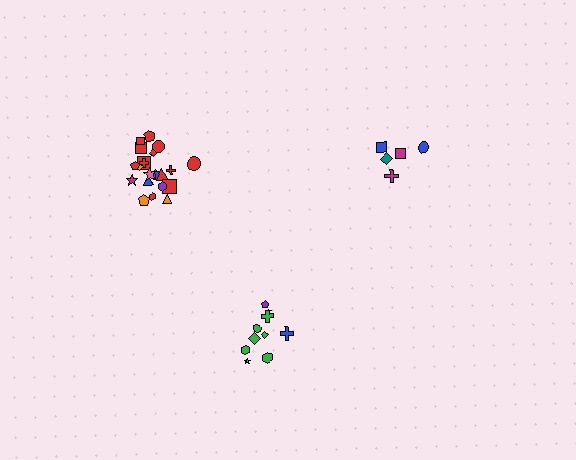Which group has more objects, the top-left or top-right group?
The top-left group.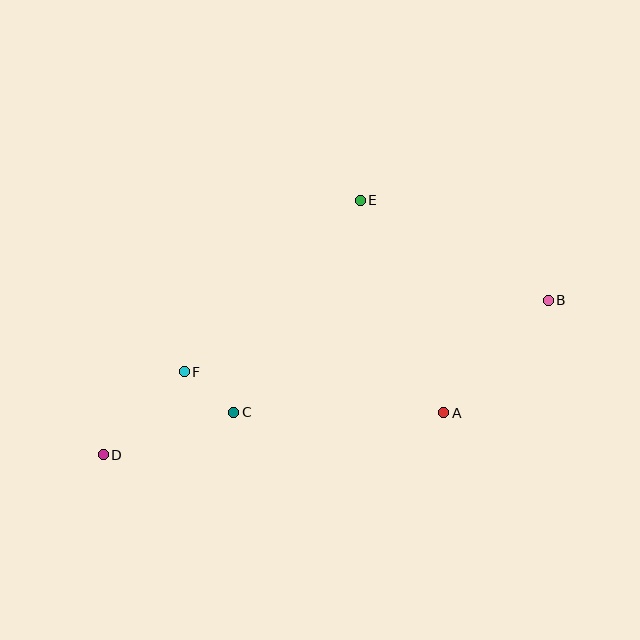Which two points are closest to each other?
Points C and F are closest to each other.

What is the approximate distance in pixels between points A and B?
The distance between A and B is approximately 153 pixels.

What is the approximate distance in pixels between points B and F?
The distance between B and F is approximately 371 pixels.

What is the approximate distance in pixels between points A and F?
The distance between A and F is approximately 263 pixels.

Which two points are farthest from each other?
Points B and D are farthest from each other.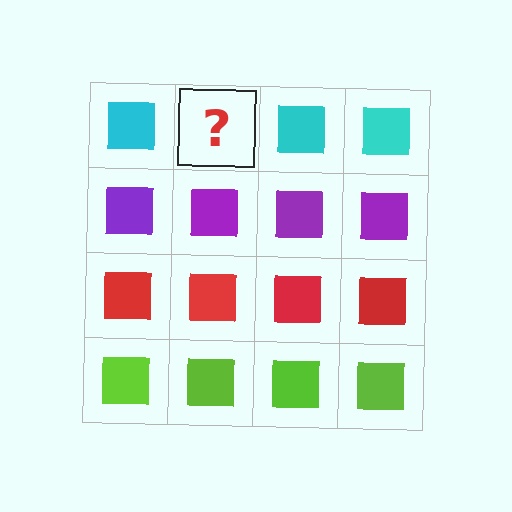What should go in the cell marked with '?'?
The missing cell should contain a cyan square.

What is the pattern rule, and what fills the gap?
The rule is that each row has a consistent color. The gap should be filled with a cyan square.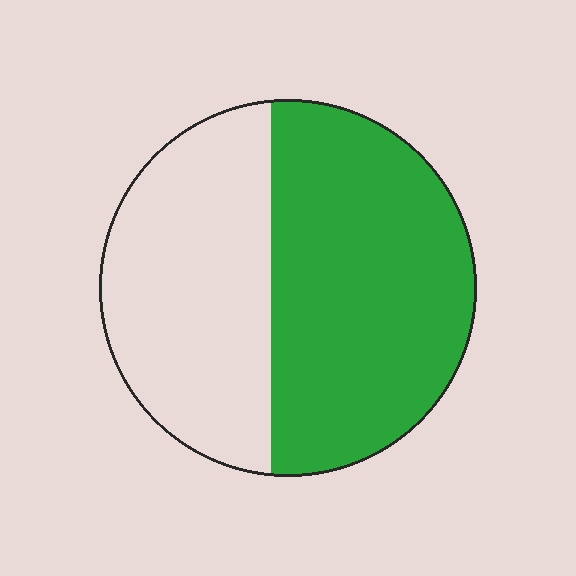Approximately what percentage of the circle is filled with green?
Approximately 55%.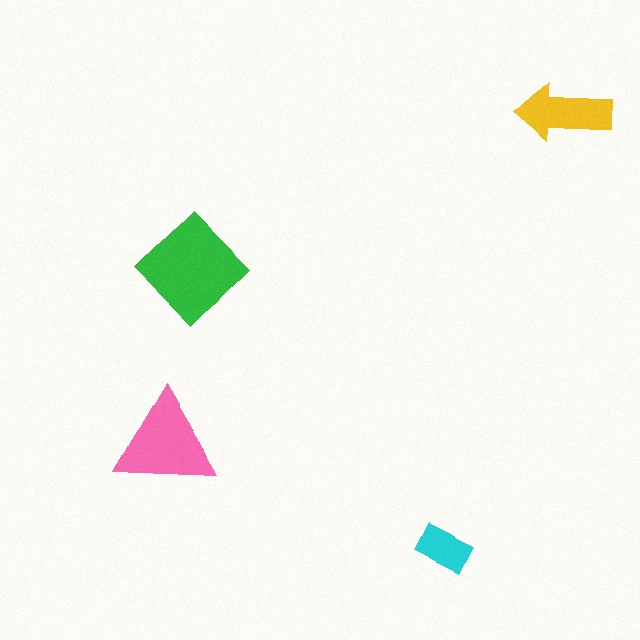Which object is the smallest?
The cyan rectangle.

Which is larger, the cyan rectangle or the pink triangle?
The pink triangle.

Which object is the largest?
The green diamond.